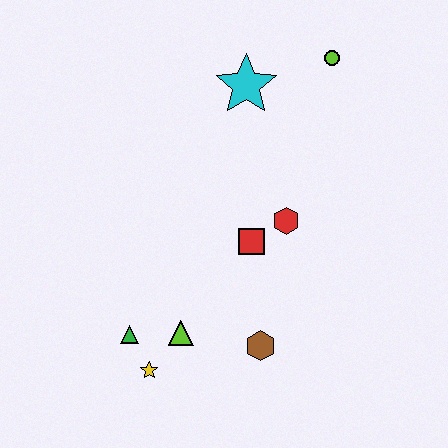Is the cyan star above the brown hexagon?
Yes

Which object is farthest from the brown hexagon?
The lime circle is farthest from the brown hexagon.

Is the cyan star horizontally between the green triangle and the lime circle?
Yes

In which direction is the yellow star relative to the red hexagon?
The yellow star is below the red hexagon.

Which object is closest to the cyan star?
The lime circle is closest to the cyan star.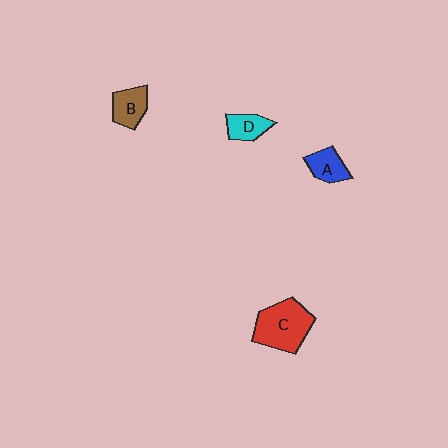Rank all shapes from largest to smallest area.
From largest to smallest: C (red), B (brown), A (blue), D (cyan).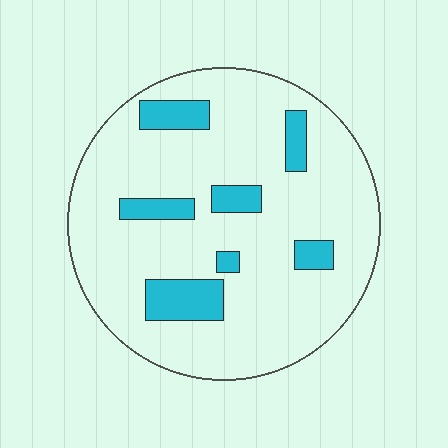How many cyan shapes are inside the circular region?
7.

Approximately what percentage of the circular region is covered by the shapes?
Approximately 15%.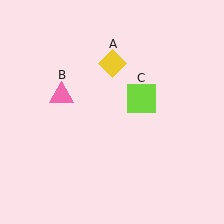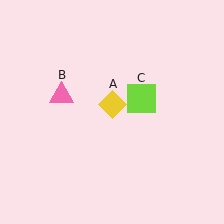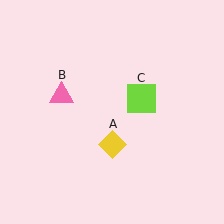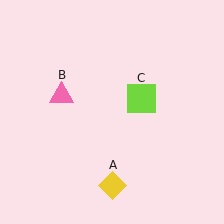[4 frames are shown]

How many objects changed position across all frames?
1 object changed position: yellow diamond (object A).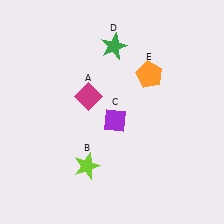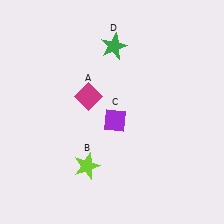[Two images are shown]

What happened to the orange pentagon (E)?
The orange pentagon (E) was removed in Image 2. It was in the top-right area of Image 1.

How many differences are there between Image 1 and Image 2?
There is 1 difference between the two images.